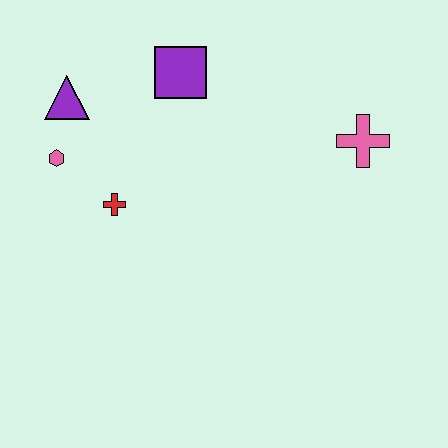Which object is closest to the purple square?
The purple triangle is closest to the purple square.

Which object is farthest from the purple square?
The pink cross is farthest from the purple square.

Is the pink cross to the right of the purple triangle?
Yes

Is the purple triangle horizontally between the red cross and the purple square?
No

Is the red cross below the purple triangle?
Yes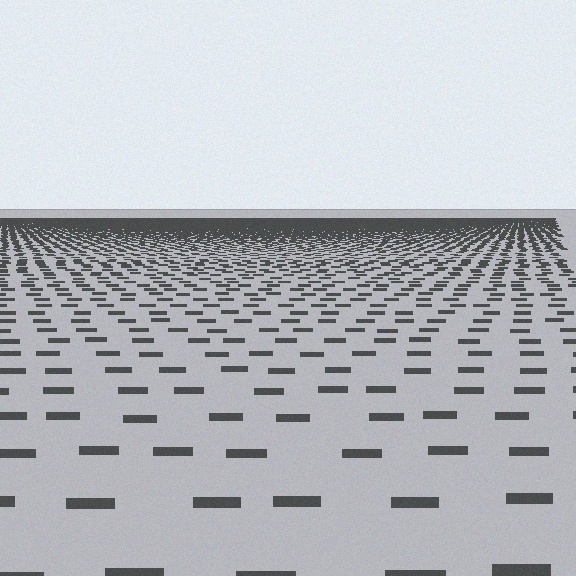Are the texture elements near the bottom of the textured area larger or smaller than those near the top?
Larger. Near the bottom, elements are closer to the viewer and appear at a bigger on-screen size.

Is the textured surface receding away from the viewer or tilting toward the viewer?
The surface is receding away from the viewer. Texture elements get smaller and denser toward the top.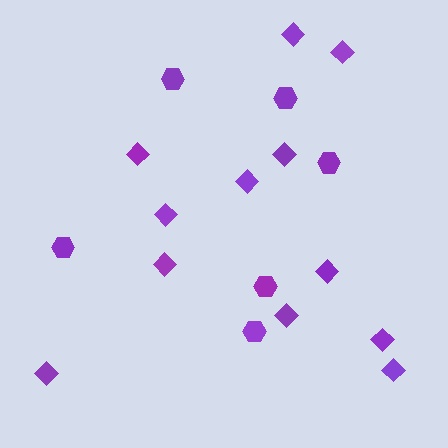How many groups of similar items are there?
There are 2 groups: one group of hexagons (6) and one group of diamonds (12).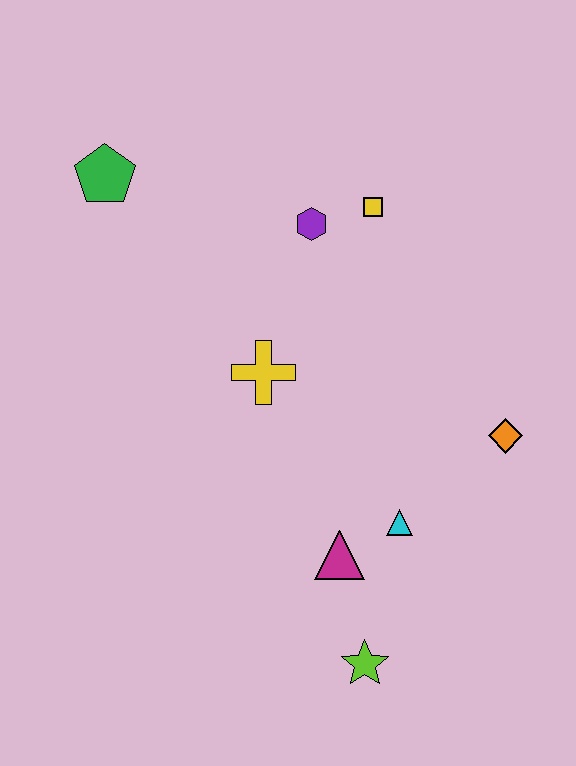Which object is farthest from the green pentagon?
The lime star is farthest from the green pentagon.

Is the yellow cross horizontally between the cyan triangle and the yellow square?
No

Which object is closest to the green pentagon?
The purple hexagon is closest to the green pentagon.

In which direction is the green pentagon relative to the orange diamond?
The green pentagon is to the left of the orange diamond.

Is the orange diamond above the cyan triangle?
Yes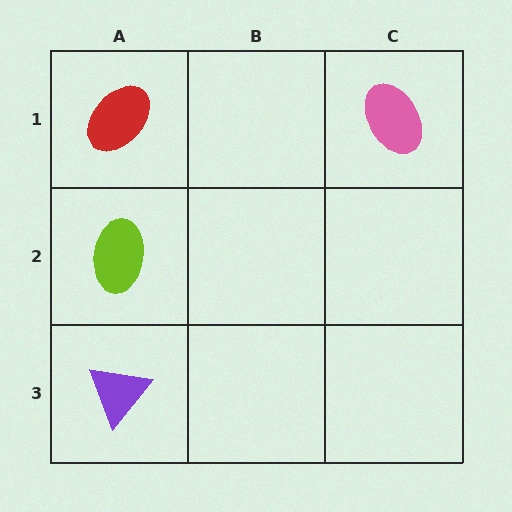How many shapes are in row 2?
1 shape.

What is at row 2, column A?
A lime ellipse.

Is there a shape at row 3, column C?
No, that cell is empty.